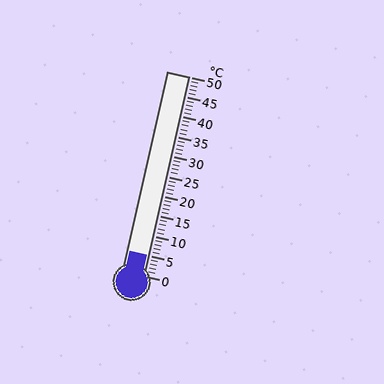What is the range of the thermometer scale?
The thermometer scale ranges from 0°C to 50°C.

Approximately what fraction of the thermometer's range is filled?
The thermometer is filled to approximately 10% of its range.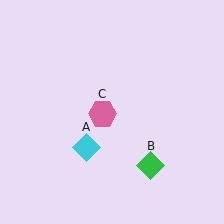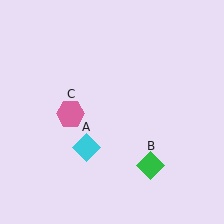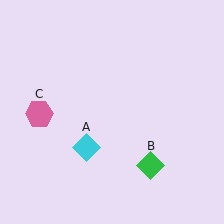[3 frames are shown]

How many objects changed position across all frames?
1 object changed position: pink hexagon (object C).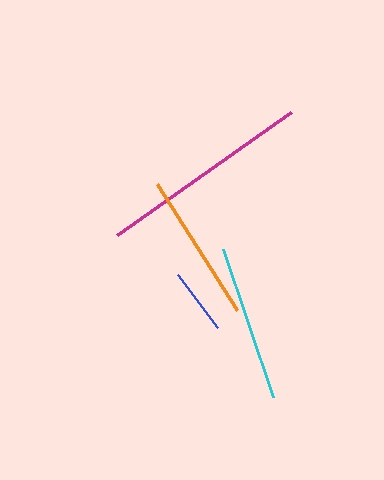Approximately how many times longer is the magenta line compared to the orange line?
The magenta line is approximately 1.4 times the length of the orange line.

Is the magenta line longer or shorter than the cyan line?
The magenta line is longer than the cyan line.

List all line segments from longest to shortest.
From longest to shortest: magenta, cyan, orange, blue.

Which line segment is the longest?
The magenta line is the longest at approximately 213 pixels.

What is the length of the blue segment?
The blue segment is approximately 66 pixels long.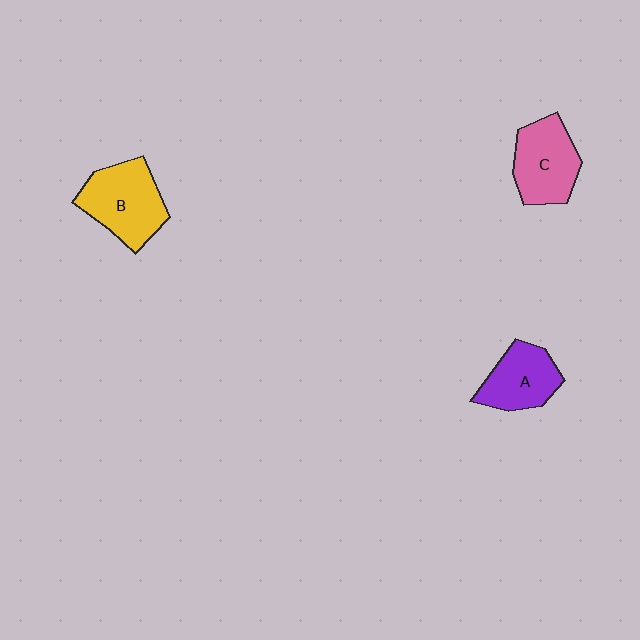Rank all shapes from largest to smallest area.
From largest to smallest: B (yellow), C (pink), A (purple).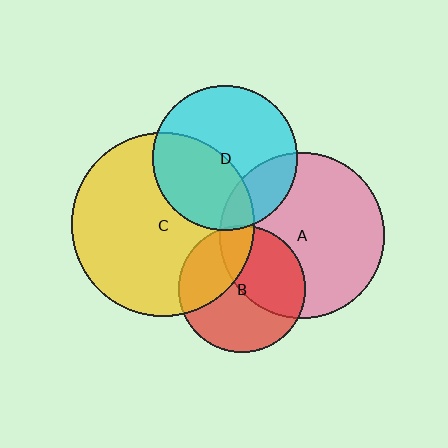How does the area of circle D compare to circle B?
Approximately 1.3 times.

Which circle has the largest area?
Circle C (yellow).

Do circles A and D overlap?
Yes.